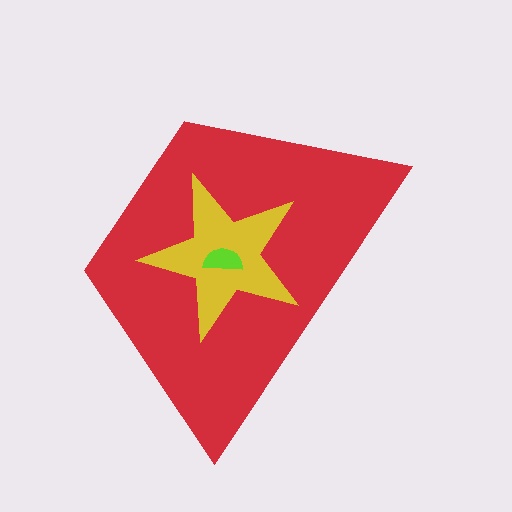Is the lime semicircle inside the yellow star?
Yes.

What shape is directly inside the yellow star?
The lime semicircle.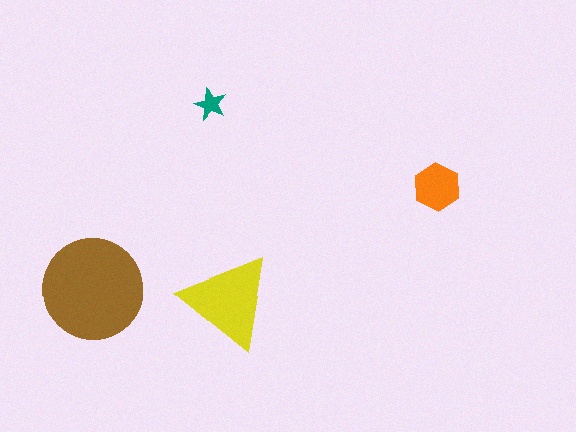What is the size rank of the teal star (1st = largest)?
4th.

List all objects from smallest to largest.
The teal star, the orange hexagon, the yellow triangle, the brown circle.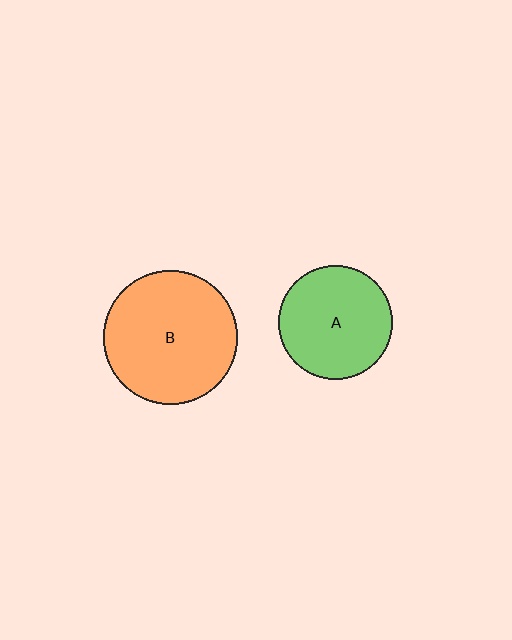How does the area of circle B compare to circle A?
Approximately 1.4 times.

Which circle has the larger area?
Circle B (orange).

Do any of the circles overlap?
No, none of the circles overlap.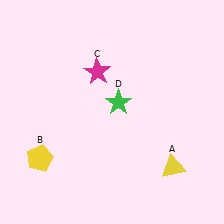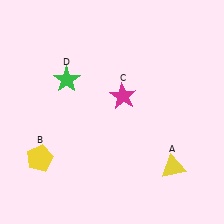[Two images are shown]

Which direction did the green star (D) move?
The green star (D) moved left.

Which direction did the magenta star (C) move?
The magenta star (C) moved right.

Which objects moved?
The objects that moved are: the magenta star (C), the green star (D).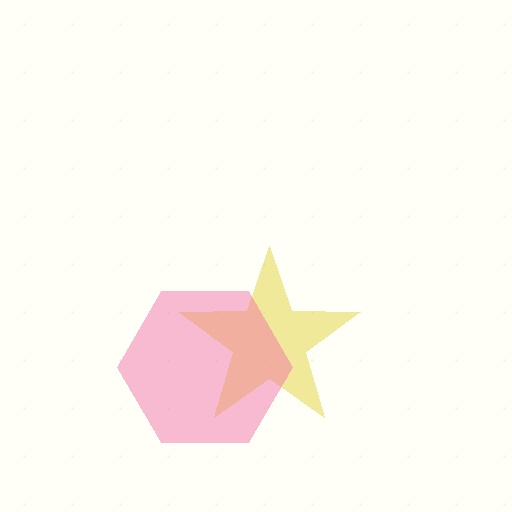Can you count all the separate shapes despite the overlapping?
Yes, there are 2 separate shapes.